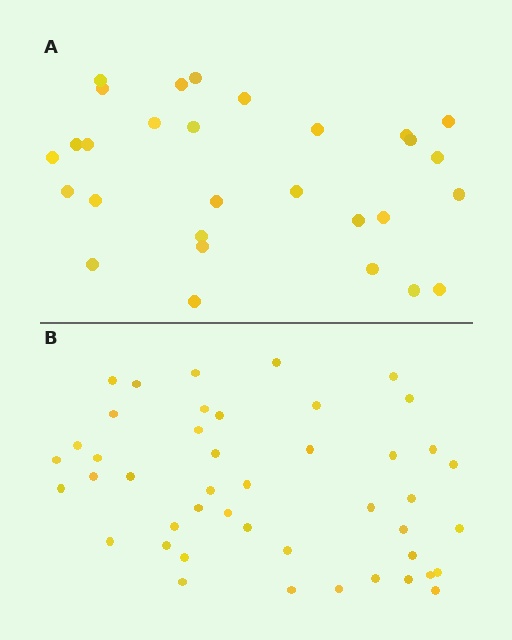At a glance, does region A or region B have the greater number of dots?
Region B (the bottom region) has more dots.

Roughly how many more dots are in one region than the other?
Region B has approximately 15 more dots than region A.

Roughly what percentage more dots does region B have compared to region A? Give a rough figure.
About 55% more.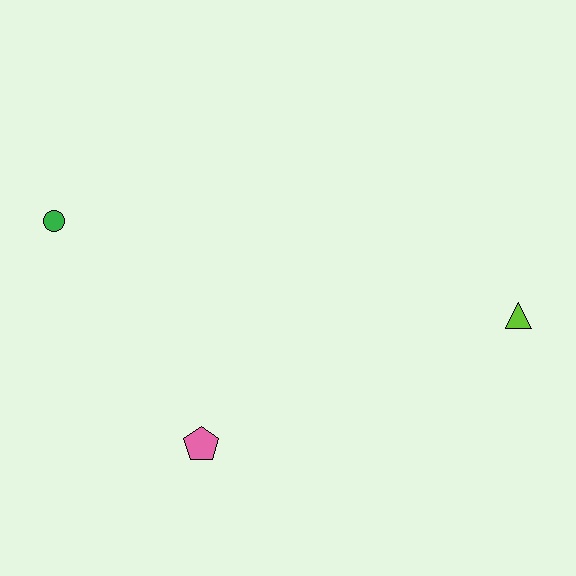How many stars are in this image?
There are no stars.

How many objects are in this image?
There are 3 objects.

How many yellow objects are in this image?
There are no yellow objects.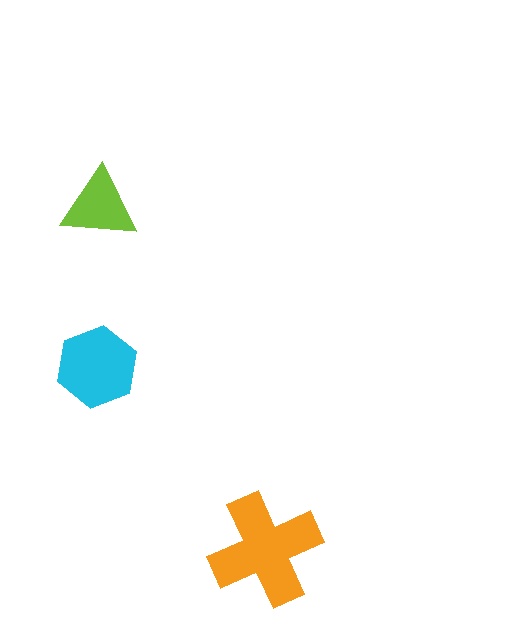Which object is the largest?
The orange cross.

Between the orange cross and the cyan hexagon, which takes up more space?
The orange cross.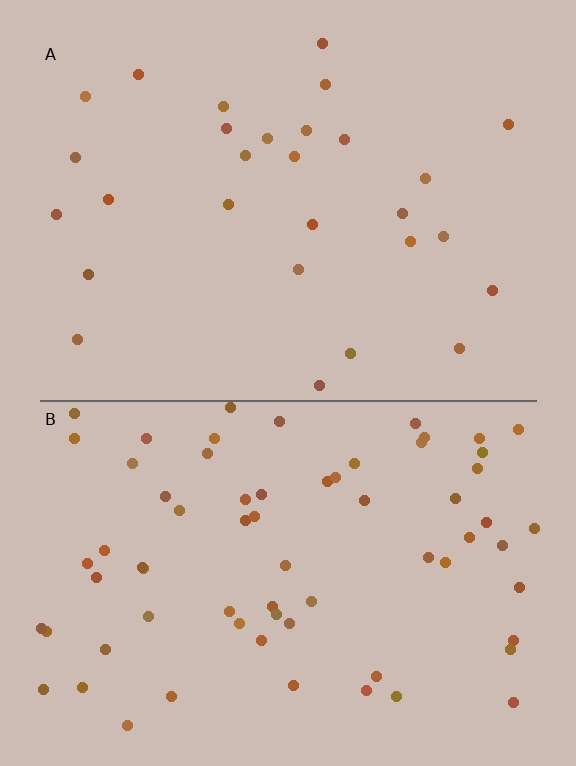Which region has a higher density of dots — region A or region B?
B (the bottom).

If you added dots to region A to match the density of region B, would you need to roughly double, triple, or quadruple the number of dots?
Approximately double.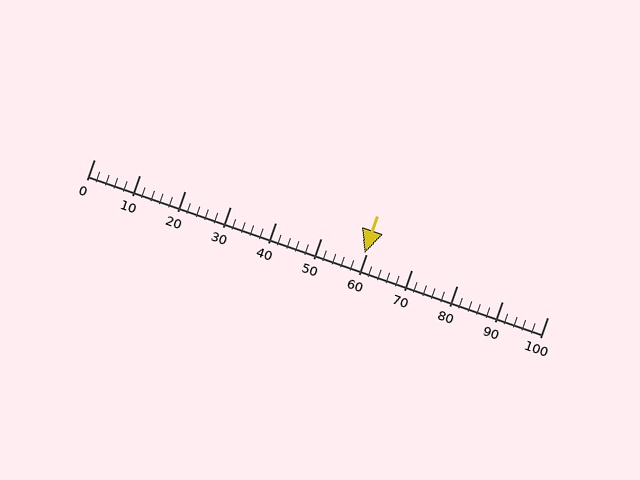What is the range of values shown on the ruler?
The ruler shows values from 0 to 100.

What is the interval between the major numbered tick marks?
The major tick marks are spaced 10 units apart.